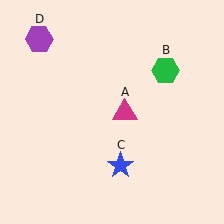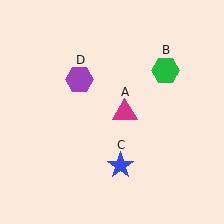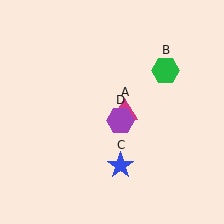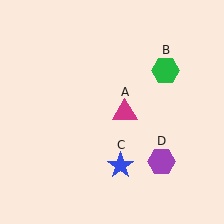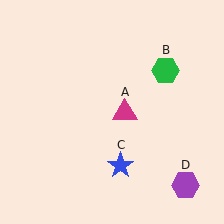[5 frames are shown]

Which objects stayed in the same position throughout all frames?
Magenta triangle (object A) and green hexagon (object B) and blue star (object C) remained stationary.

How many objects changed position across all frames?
1 object changed position: purple hexagon (object D).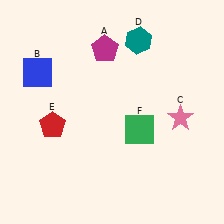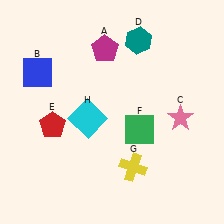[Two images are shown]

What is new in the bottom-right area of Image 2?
A yellow cross (G) was added in the bottom-right area of Image 2.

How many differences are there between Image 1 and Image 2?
There are 2 differences between the two images.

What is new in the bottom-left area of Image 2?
A cyan square (H) was added in the bottom-left area of Image 2.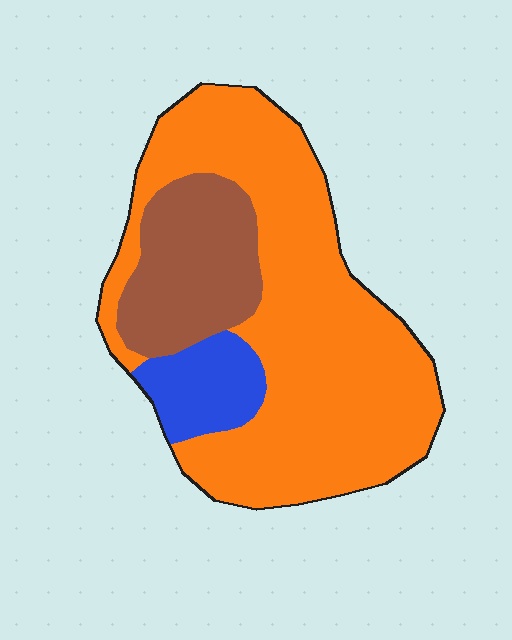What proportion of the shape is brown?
Brown covers about 20% of the shape.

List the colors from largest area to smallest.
From largest to smallest: orange, brown, blue.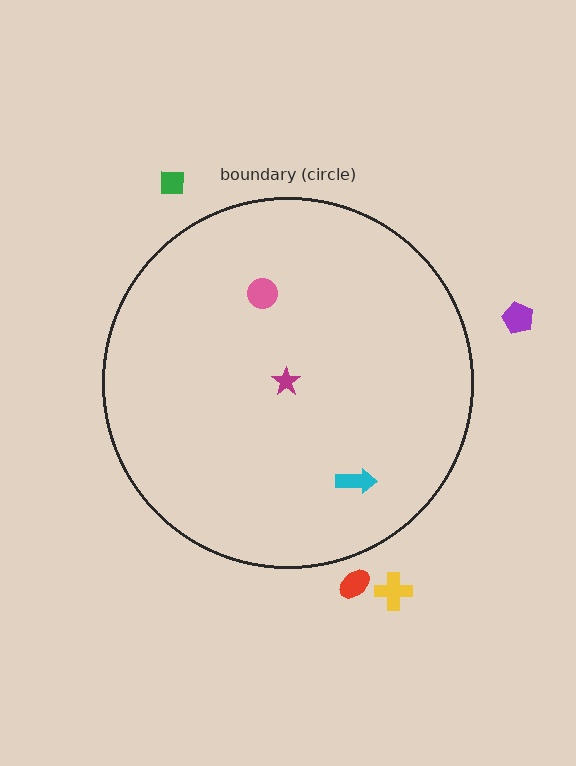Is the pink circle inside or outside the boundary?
Inside.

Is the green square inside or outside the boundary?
Outside.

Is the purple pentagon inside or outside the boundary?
Outside.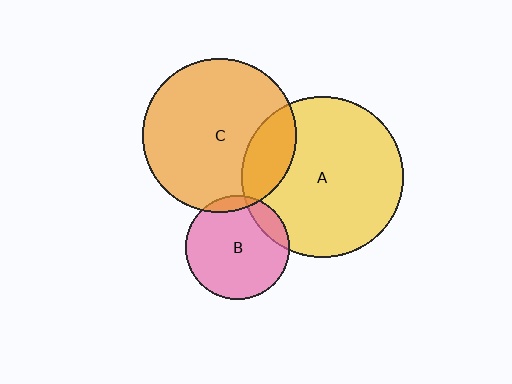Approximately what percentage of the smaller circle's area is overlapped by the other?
Approximately 10%.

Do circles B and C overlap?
Yes.